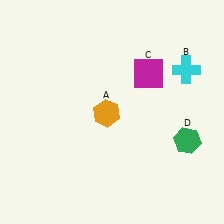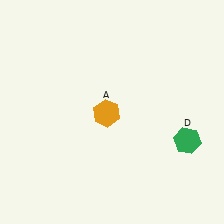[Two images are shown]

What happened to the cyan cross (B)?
The cyan cross (B) was removed in Image 2. It was in the top-right area of Image 1.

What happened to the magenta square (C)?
The magenta square (C) was removed in Image 2. It was in the top-right area of Image 1.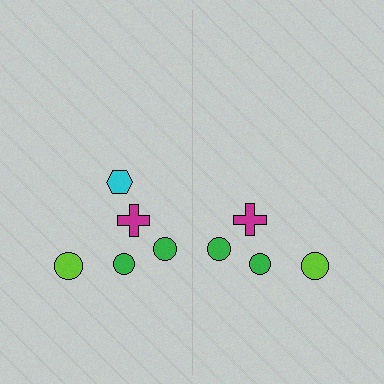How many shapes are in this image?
There are 9 shapes in this image.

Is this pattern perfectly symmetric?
No, the pattern is not perfectly symmetric. A cyan hexagon is missing from the right side.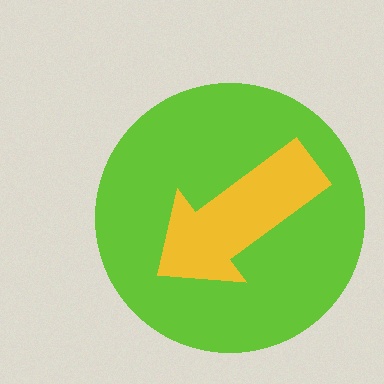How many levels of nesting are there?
2.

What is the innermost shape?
The yellow arrow.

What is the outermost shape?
The lime circle.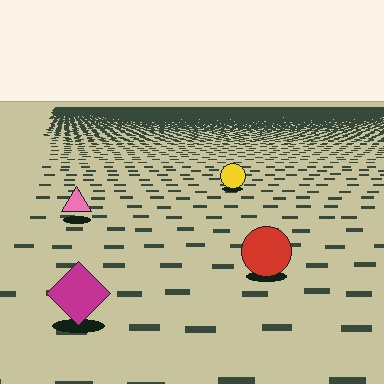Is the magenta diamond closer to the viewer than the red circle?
Yes. The magenta diamond is closer — you can tell from the texture gradient: the ground texture is coarser near it.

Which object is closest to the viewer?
The magenta diamond is closest. The texture marks near it are larger and more spread out.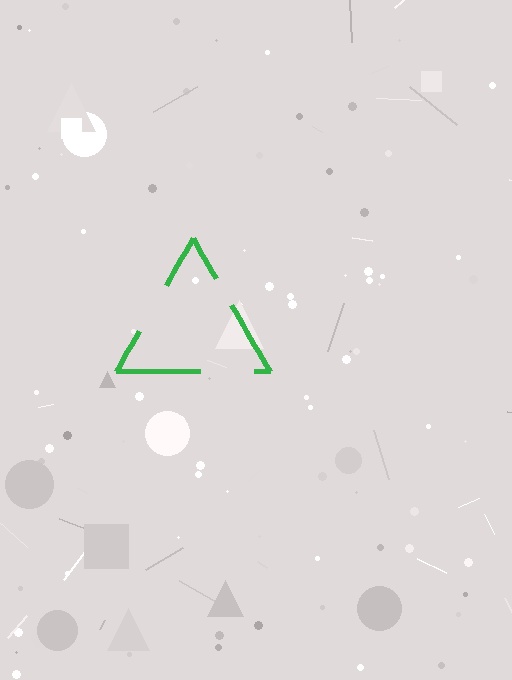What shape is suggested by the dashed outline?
The dashed outline suggests a triangle.